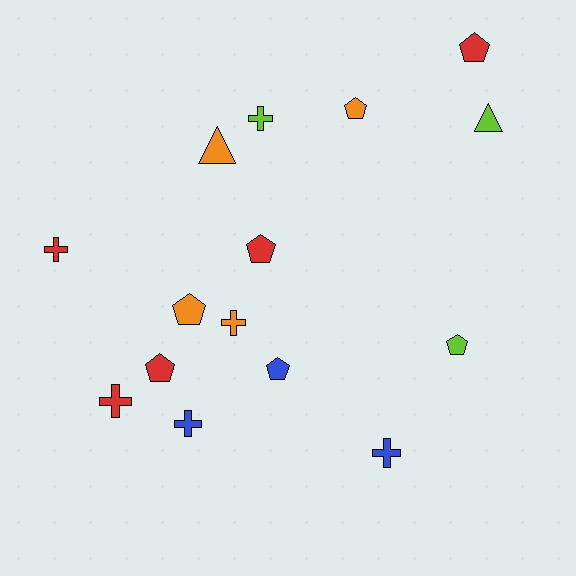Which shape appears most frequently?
Pentagon, with 7 objects.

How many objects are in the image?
There are 15 objects.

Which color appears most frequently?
Red, with 5 objects.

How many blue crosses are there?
There are 2 blue crosses.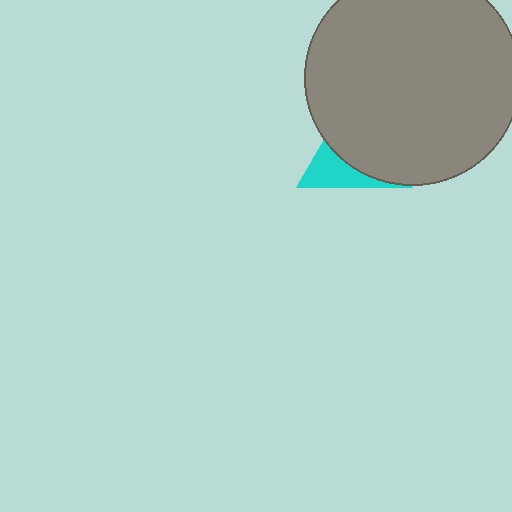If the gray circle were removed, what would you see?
You would see the complete cyan triangle.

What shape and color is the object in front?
The object in front is a gray circle.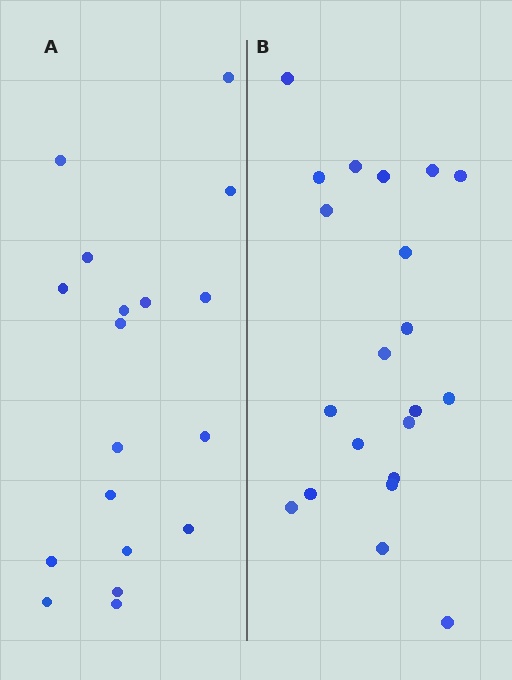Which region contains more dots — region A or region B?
Region B (the right region) has more dots.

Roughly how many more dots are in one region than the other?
Region B has just a few more — roughly 2 or 3 more dots than region A.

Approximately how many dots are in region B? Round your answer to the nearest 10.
About 20 dots. (The exact count is 21, which rounds to 20.)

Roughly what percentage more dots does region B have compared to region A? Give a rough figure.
About 15% more.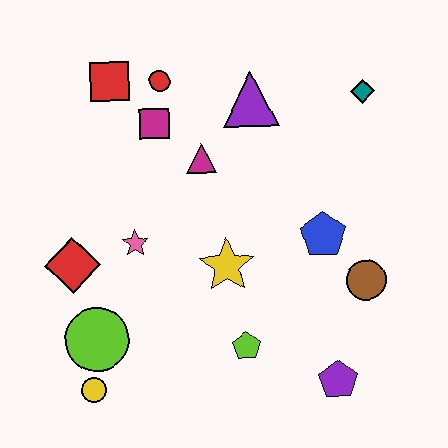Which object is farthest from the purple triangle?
The yellow circle is farthest from the purple triangle.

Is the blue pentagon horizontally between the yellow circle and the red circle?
No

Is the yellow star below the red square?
Yes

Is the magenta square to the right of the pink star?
Yes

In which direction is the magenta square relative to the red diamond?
The magenta square is above the red diamond.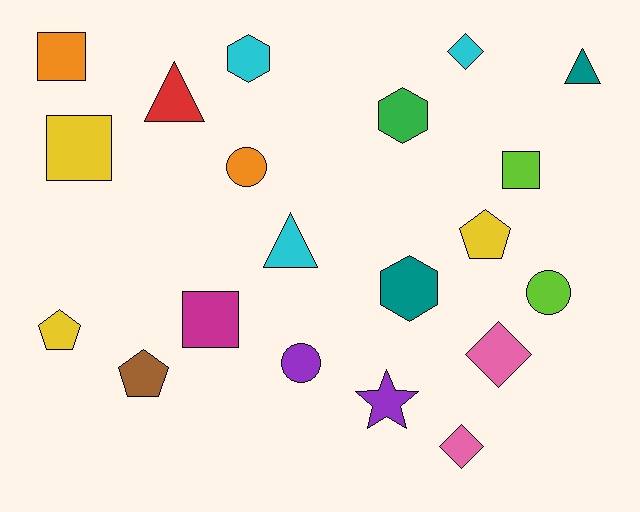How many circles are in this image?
There are 3 circles.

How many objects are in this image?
There are 20 objects.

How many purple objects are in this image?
There are 2 purple objects.